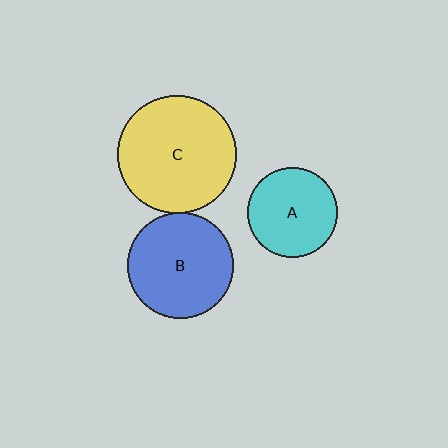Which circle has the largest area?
Circle C (yellow).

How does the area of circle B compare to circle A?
Approximately 1.4 times.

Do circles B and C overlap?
Yes.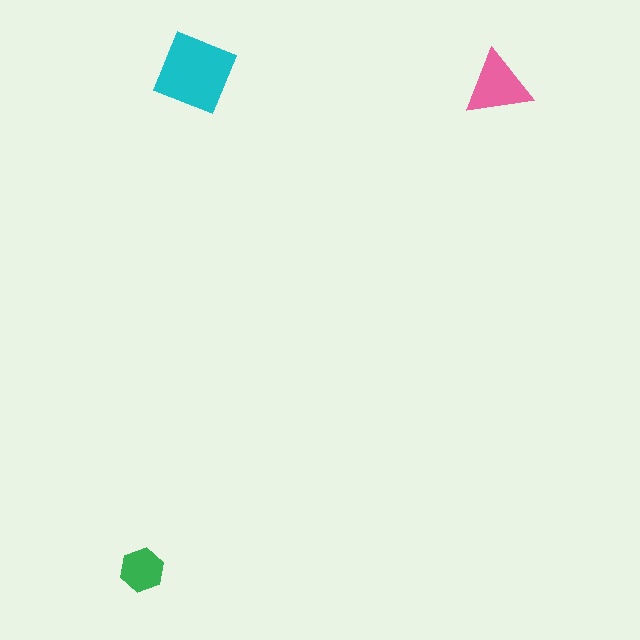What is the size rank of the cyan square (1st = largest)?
1st.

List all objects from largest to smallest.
The cyan square, the pink triangle, the green hexagon.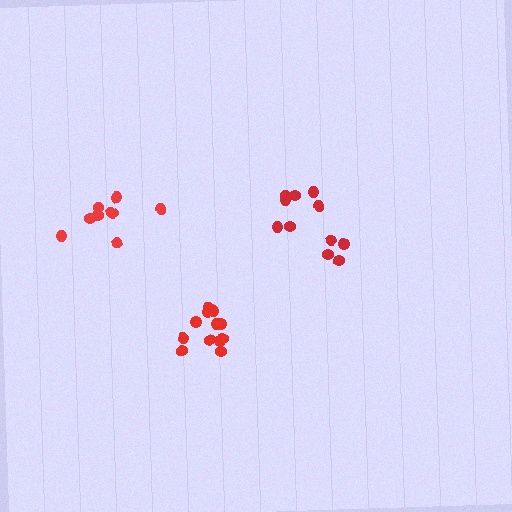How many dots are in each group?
Group 1: 12 dots, Group 2: 11 dots, Group 3: 9 dots (32 total).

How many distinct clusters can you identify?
There are 3 distinct clusters.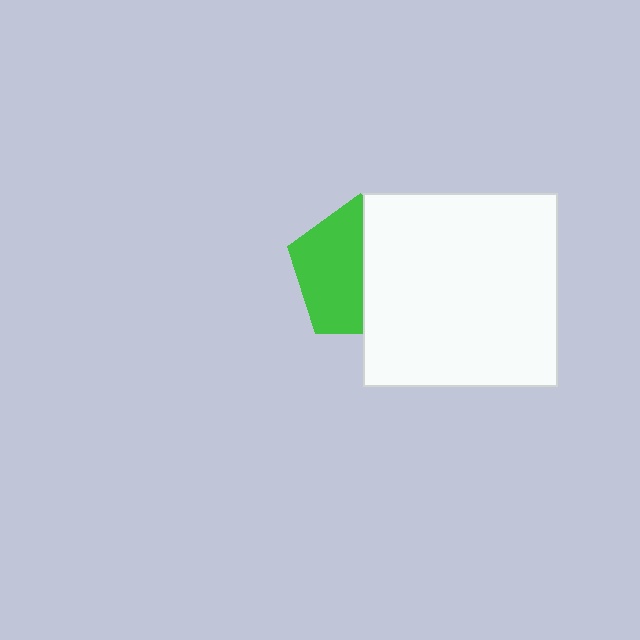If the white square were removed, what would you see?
You would see the complete green pentagon.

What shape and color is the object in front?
The object in front is a white square.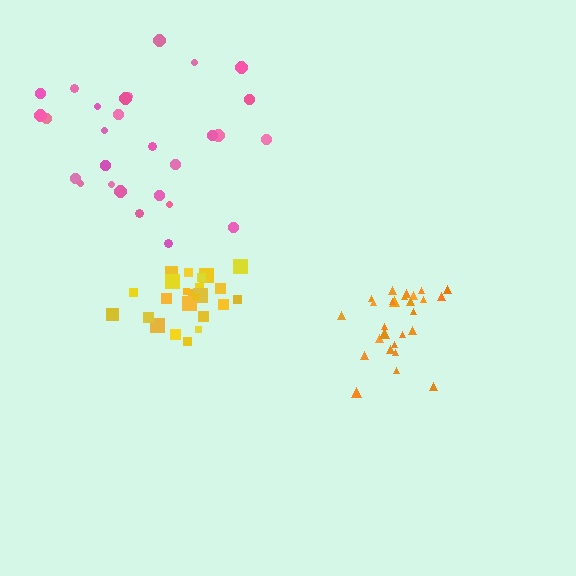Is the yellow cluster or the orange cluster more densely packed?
Yellow.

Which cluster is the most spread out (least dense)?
Pink.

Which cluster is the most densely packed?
Yellow.